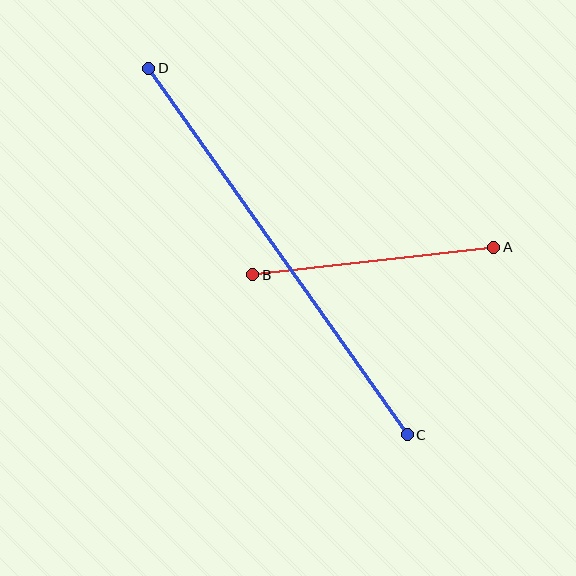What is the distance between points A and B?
The distance is approximately 243 pixels.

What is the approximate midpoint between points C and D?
The midpoint is at approximately (278, 251) pixels.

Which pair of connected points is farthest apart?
Points C and D are farthest apart.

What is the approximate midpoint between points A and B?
The midpoint is at approximately (373, 261) pixels.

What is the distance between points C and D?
The distance is approximately 448 pixels.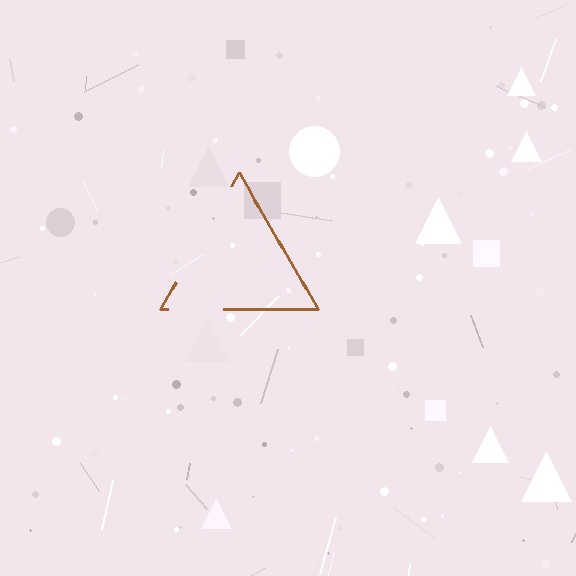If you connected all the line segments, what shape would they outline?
They would outline a triangle.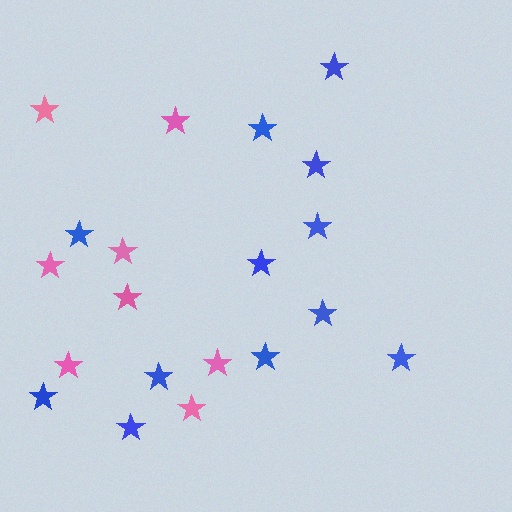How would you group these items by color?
There are 2 groups: one group of blue stars (12) and one group of pink stars (8).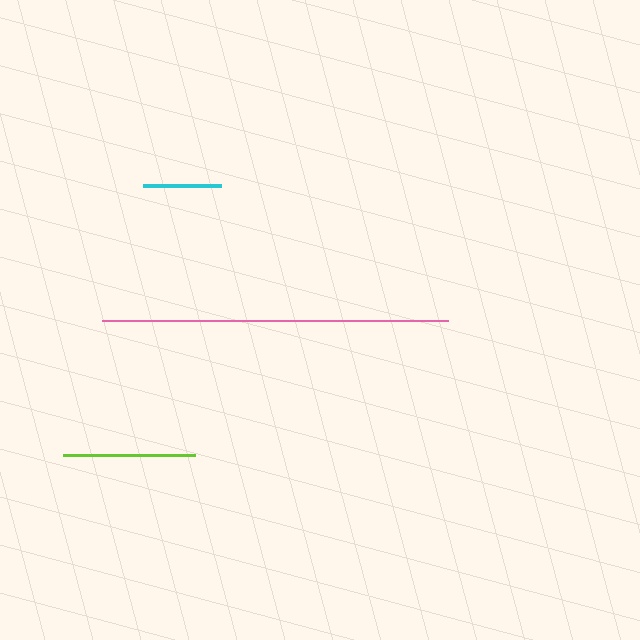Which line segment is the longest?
The pink line is the longest at approximately 346 pixels.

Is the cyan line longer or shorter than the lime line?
The lime line is longer than the cyan line.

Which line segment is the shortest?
The cyan line is the shortest at approximately 77 pixels.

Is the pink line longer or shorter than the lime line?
The pink line is longer than the lime line.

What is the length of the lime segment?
The lime segment is approximately 132 pixels long.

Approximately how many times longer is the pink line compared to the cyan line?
The pink line is approximately 4.5 times the length of the cyan line.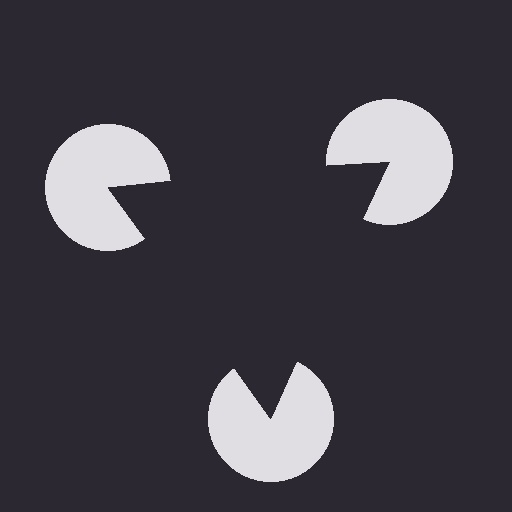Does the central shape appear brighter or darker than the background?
It typically appears slightly darker than the background, even though no actual brightness change is drawn.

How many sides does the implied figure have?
3 sides.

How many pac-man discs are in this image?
There are 3 — one at each vertex of the illusory triangle.